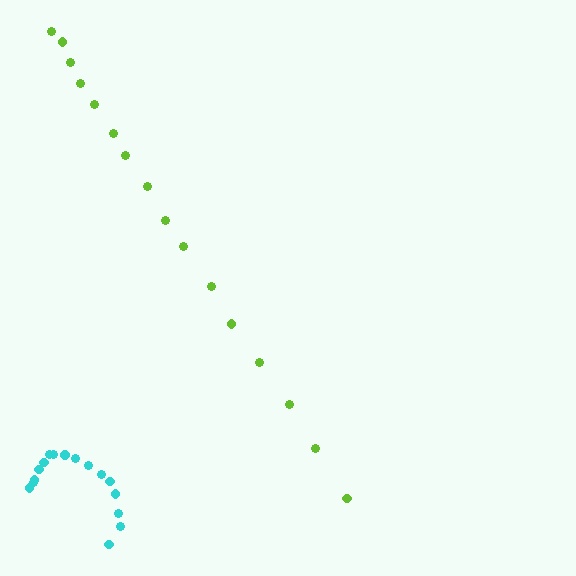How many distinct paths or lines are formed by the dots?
There are 2 distinct paths.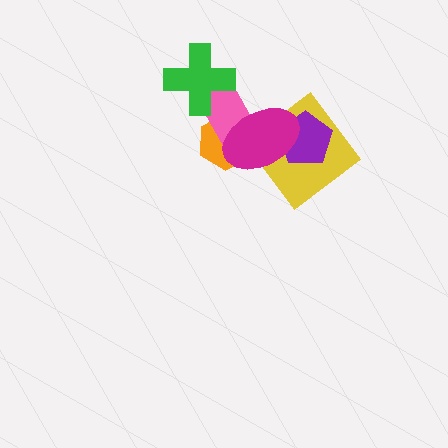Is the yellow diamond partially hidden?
Yes, it is partially covered by another shape.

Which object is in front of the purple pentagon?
The magenta ellipse is in front of the purple pentagon.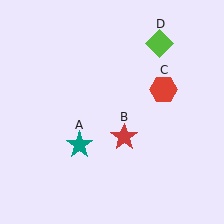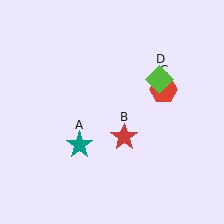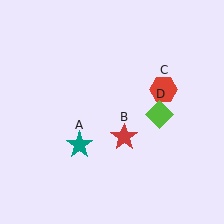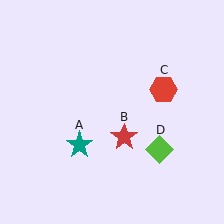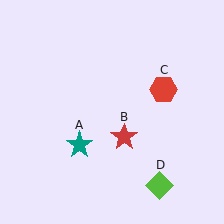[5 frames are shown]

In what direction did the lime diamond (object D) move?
The lime diamond (object D) moved down.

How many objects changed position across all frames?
1 object changed position: lime diamond (object D).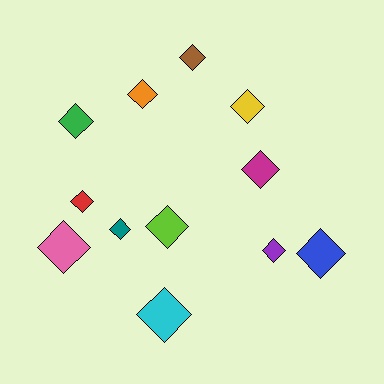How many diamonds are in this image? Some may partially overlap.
There are 12 diamonds.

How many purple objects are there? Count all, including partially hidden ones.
There is 1 purple object.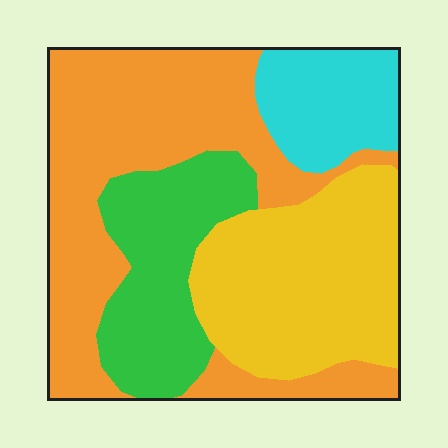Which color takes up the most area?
Orange, at roughly 40%.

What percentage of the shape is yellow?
Yellow takes up about one quarter (1/4) of the shape.